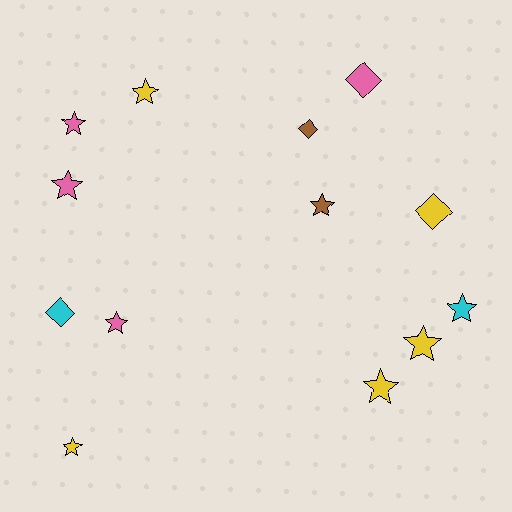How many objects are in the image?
There are 13 objects.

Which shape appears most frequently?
Star, with 9 objects.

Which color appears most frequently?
Yellow, with 5 objects.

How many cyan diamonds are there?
There is 1 cyan diamond.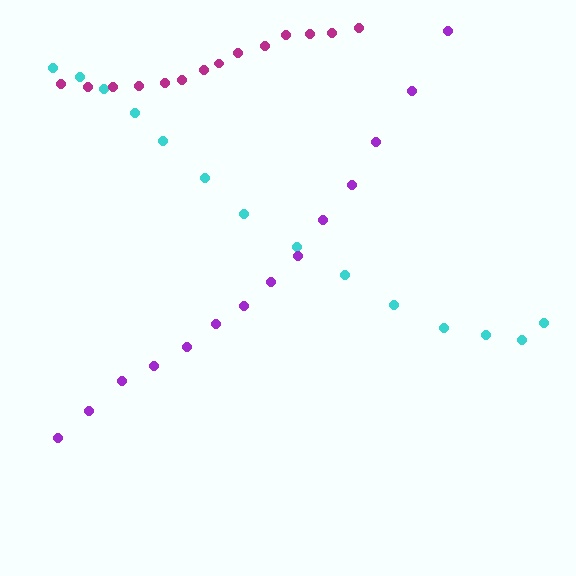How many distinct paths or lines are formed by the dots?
There are 3 distinct paths.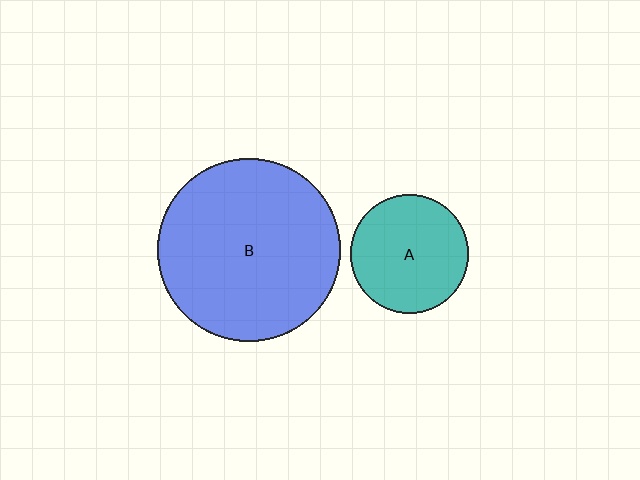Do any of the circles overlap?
No, none of the circles overlap.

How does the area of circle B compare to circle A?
Approximately 2.4 times.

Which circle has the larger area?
Circle B (blue).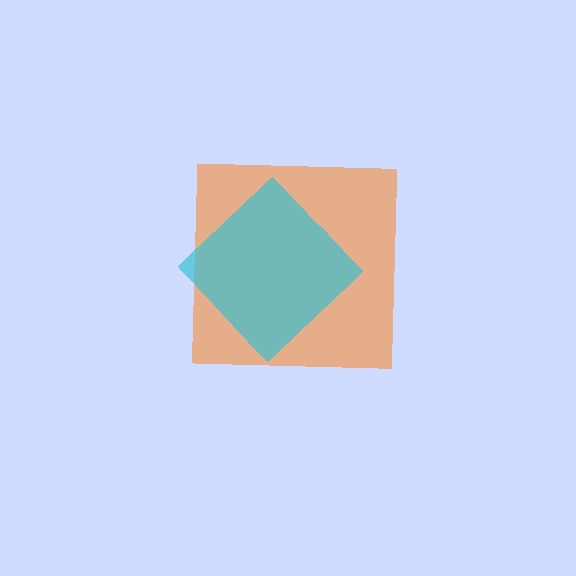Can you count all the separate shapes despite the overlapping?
Yes, there are 2 separate shapes.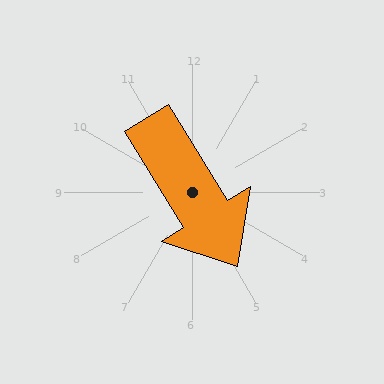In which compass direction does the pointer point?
Southeast.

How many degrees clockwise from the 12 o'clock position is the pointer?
Approximately 148 degrees.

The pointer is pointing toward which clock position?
Roughly 5 o'clock.